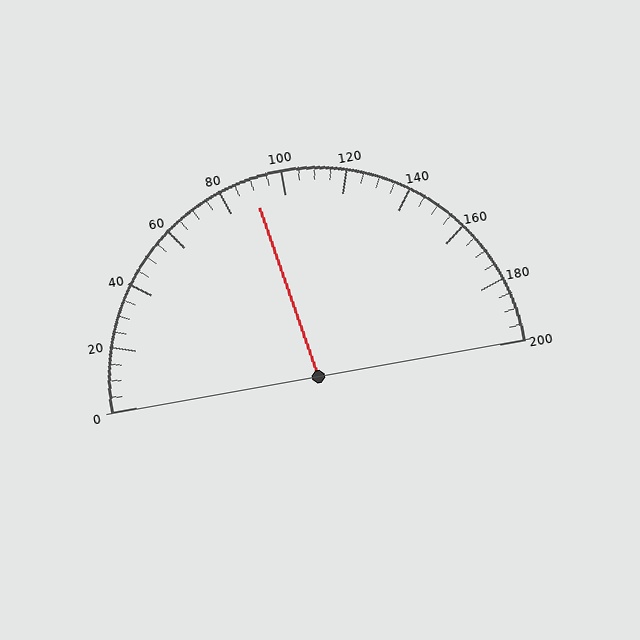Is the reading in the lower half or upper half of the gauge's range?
The reading is in the lower half of the range (0 to 200).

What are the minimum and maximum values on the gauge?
The gauge ranges from 0 to 200.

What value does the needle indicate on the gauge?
The needle indicates approximately 90.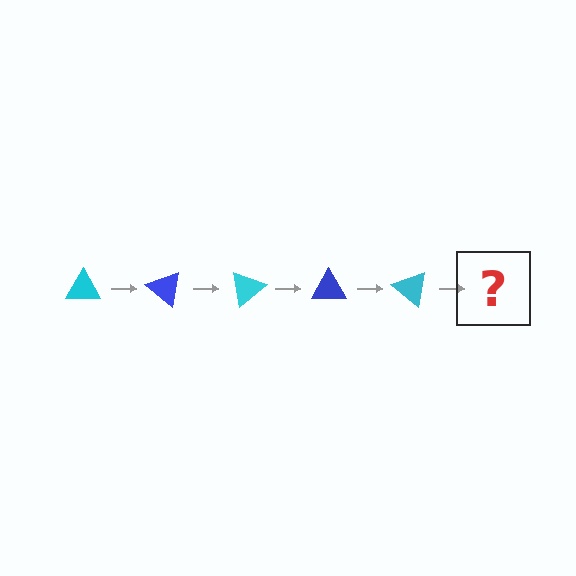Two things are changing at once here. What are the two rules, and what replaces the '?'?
The two rules are that it rotates 40 degrees each step and the color cycles through cyan and blue. The '?' should be a blue triangle, rotated 200 degrees from the start.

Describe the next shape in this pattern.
It should be a blue triangle, rotated 200 degrees from the start.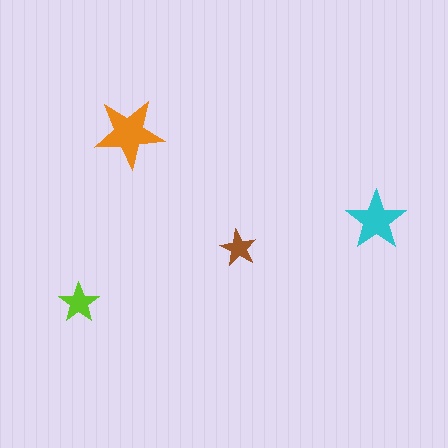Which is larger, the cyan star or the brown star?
The cyan one.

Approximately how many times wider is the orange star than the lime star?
About 1.5 times wider.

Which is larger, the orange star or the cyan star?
The orange one.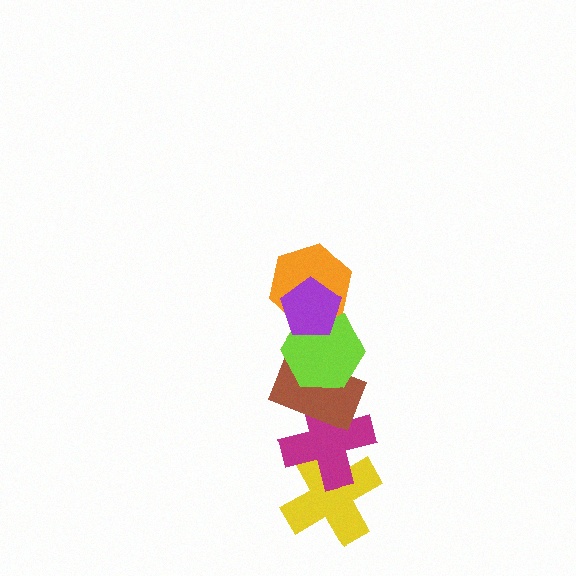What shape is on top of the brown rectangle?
The lime hexagon is on top of the brown rectangle.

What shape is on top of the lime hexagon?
The orange hexagon is on top of the lime hexagon.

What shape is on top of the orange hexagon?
The purple pentagon is on top of the orange hexagon.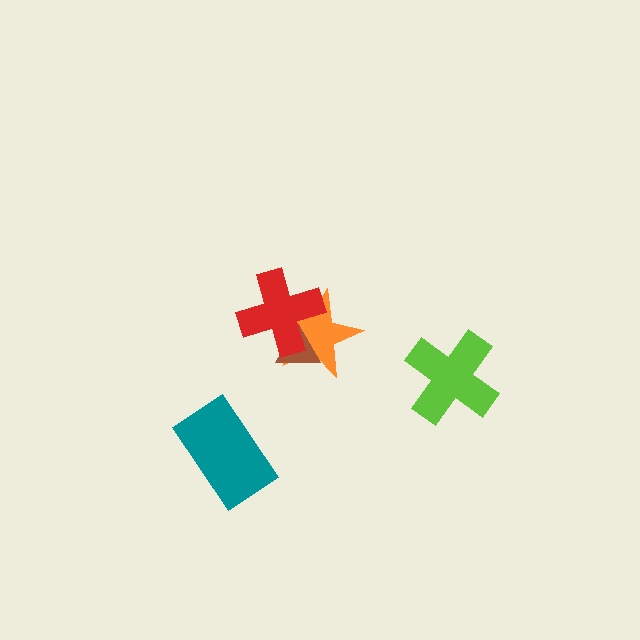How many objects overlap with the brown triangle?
2 objects overlap with the brown triangle.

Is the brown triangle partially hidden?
Yes, it is partially covered by another shape.